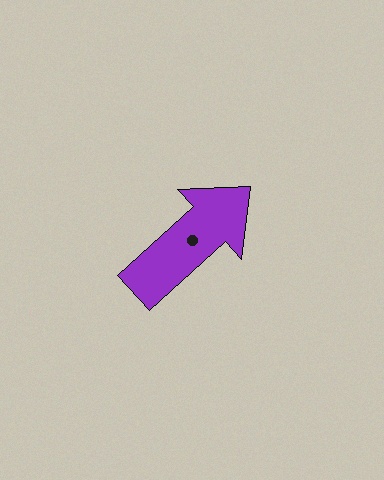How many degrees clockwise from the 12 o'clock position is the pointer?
Approximately 48 degrees.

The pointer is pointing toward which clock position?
Roughly 2 o'clock.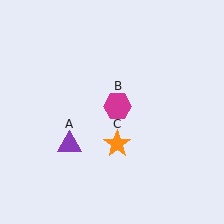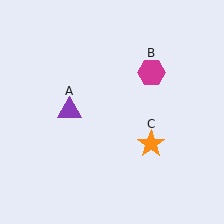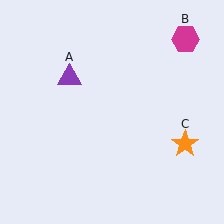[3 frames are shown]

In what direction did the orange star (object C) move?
The orange star (object C) moved right.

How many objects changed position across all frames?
3 objects changed position: purple triangle (object A), magenta hexagon (object B), orange star (object C).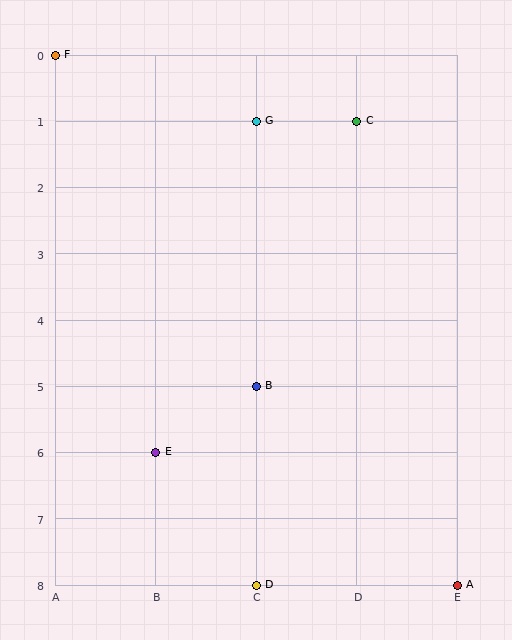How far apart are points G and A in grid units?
Points G and A are 2 columns and 7 rows apart (about 7.3 grid units diagonally).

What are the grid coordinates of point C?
Point C is at grid coordinates (D, 1).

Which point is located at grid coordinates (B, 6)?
Point E is at (B, 6).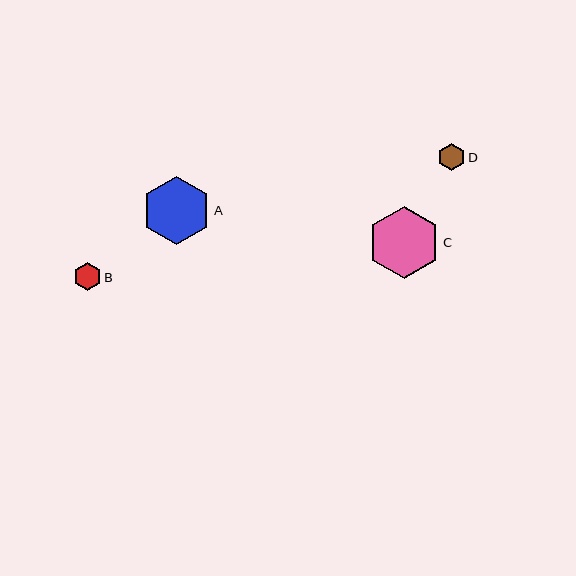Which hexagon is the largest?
Hexagon C is the largest with a size of approximately 72 pixels.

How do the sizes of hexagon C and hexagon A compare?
Hexagon C and hexagon A are approximately the same size.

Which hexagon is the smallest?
Hexagon D is the smallest with a size of approximately 27 pixels.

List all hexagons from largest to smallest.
From largest to smallest: C, A, B, D.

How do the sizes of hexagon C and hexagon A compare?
Hexagon C and hexagon A are approximately the same size.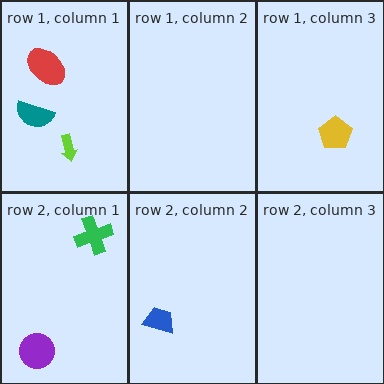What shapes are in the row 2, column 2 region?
The blue trapezoid.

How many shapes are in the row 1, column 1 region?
3.